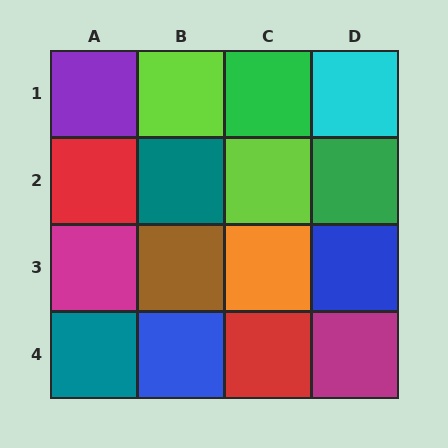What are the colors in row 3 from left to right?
Magenta, brown, orange, blue.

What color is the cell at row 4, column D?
Magenta.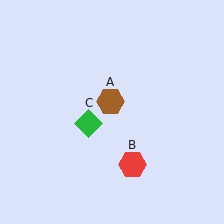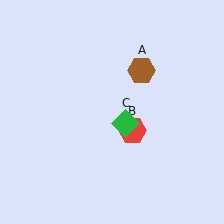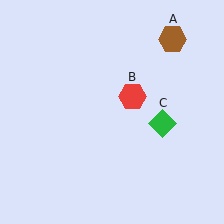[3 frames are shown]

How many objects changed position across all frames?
3 objects changed position: brown hexagon (object A), red hexagon (object B), green diamond (object C).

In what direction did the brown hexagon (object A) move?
The brown hexagon (object A) moved up and to the right.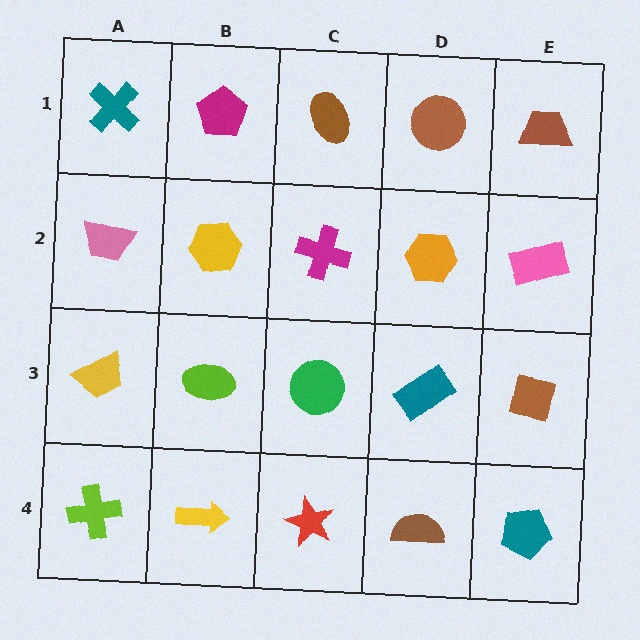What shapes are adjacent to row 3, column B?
A yellow hexagon (row 2, column B), a yellow arrow (row 4, column B), a yellow trapezoid (row 3, column A), a green circle (row 3, column C).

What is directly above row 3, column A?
A pink trapezoid.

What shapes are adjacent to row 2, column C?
A brown ellipse (row 1, column C), a green circle (row 3, column C), a yellow hexagon (row 2, column B), an orange hexagon (row 2, column D).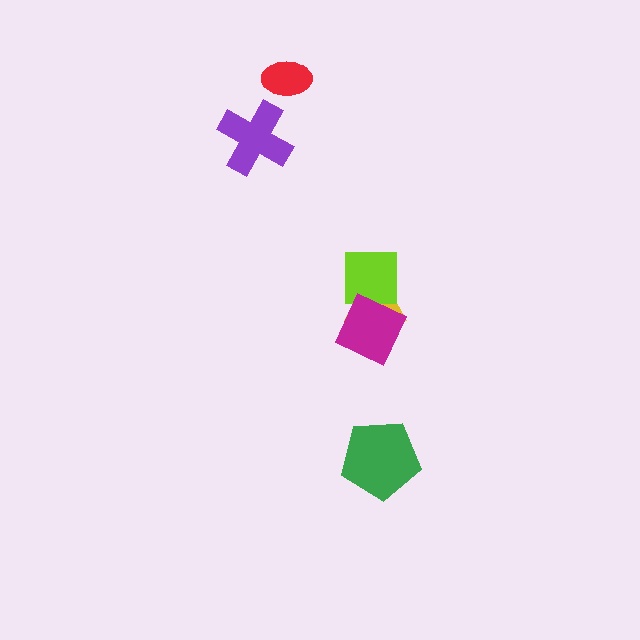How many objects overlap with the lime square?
2 objects overlap with the lime square.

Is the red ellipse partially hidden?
No, no other shape covers it.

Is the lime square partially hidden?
Yes, it is partially covered by another shape.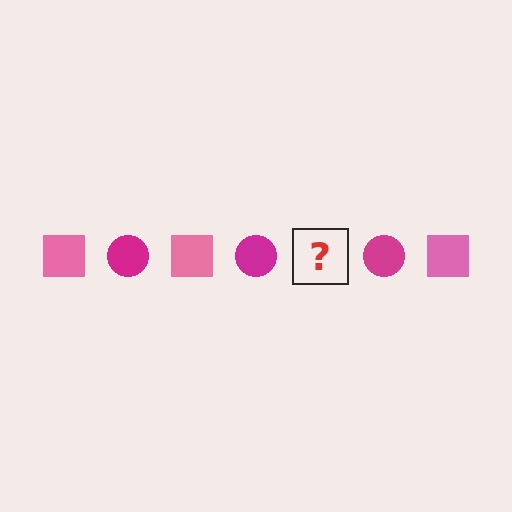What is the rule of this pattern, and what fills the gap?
The rule is that the pattern alternates between pink square and magenta circle. The gap should be filled with a pink square.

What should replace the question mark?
The question mark should be replaced with a pink square.